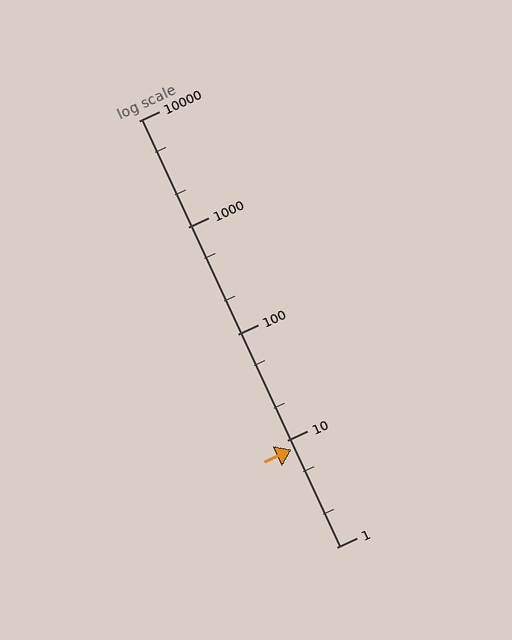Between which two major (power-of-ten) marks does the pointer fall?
The pointer is between 1 and 10.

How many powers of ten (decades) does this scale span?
The scale spans 4 decades, from 1 to 10000.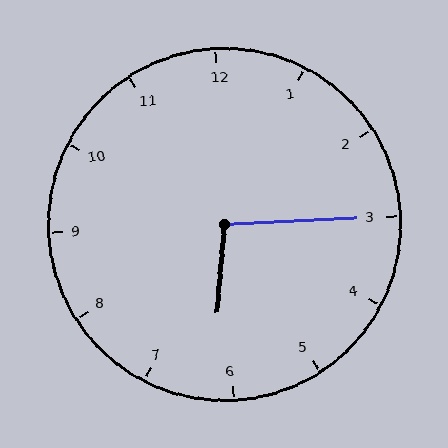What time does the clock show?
6:15.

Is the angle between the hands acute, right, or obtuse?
It is obtuse.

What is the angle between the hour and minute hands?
Approximately 98 degrees.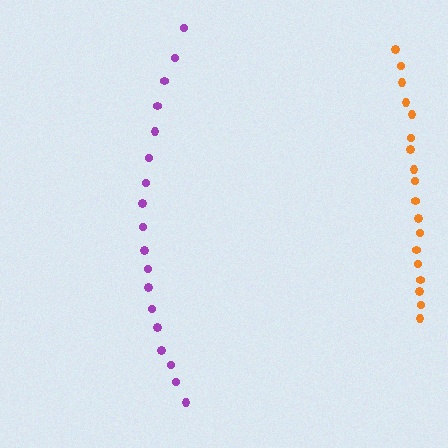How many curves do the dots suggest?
There are 2 distinct paths.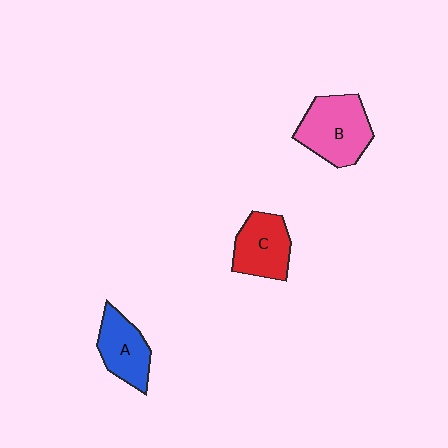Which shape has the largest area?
Shape B (pink).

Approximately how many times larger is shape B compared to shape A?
Approximately 1.4 times.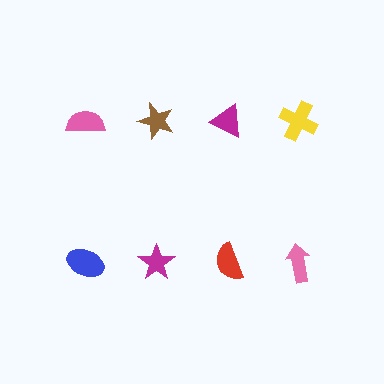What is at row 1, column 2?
A brown star.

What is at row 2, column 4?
A pink arrow.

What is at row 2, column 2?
A magenta star.